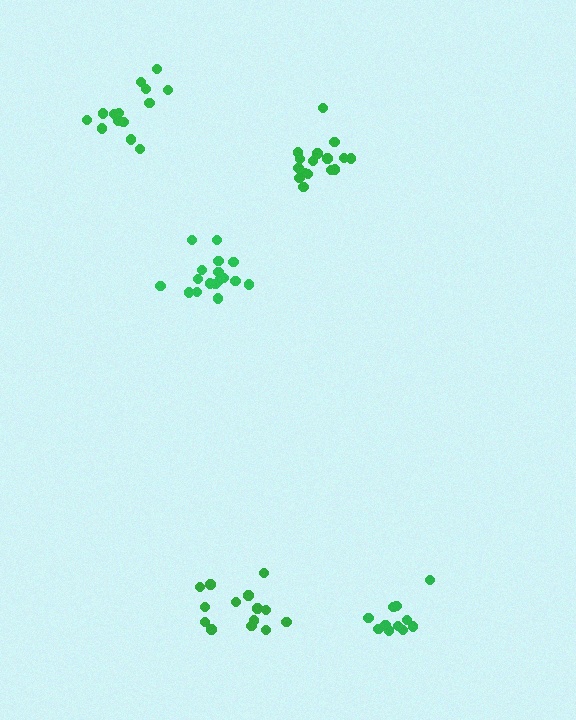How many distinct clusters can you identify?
There are 5 distinct clusters.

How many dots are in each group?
Group 1: 17 dots, Group 2: 17 dots, Group 3: 14 dots, Group 4: 14 dots, Group 5: 11 dots (73 total).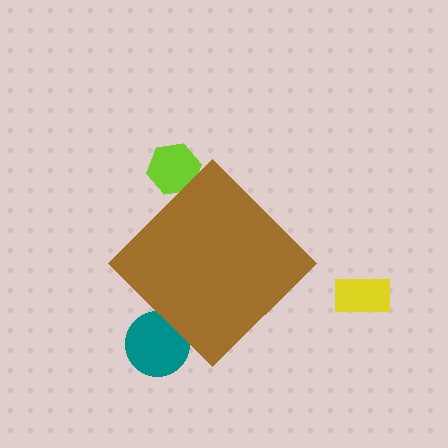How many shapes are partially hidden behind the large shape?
2 shapes are partially hidden.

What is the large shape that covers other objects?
A brown diamond.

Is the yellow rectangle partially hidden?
No, the yellow rectangle is fully visible.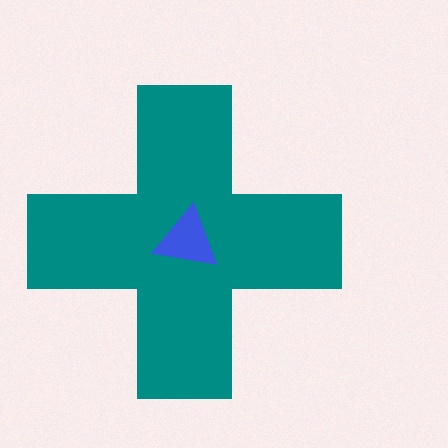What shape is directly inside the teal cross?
The blue triangle.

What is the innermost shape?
The blue triangle.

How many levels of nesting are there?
2.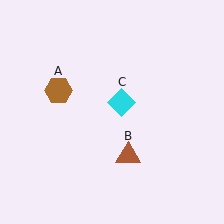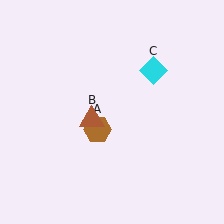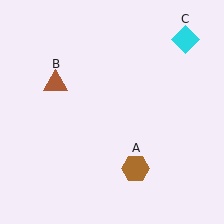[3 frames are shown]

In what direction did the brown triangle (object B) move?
The brown triangle (object B) moved up and to the left.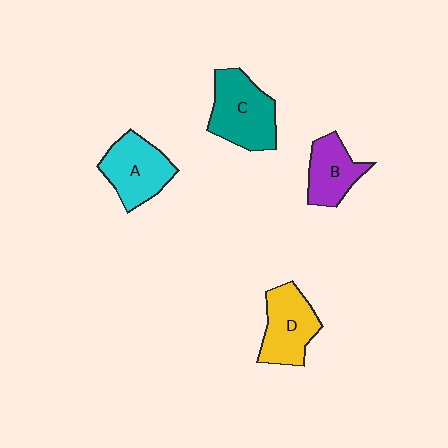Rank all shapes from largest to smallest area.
From largest to smallest: C (teal), A (cyan), D (yellow), B (purple).